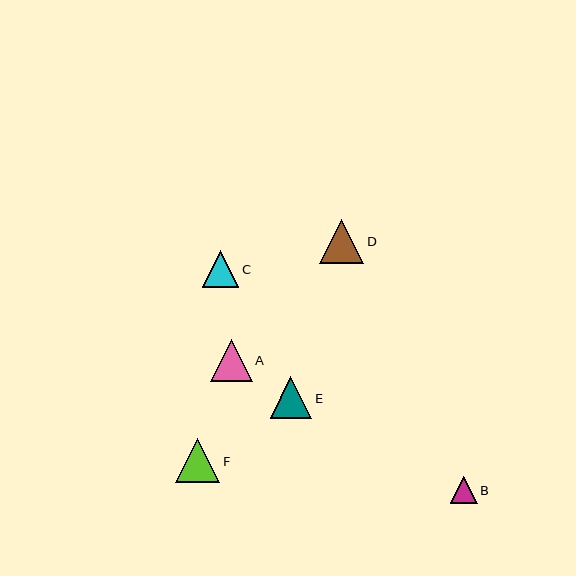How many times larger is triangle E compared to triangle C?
Triangle E is approximately 1.1 times the size of triangle C.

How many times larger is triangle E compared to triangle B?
Triangle E is approximately 1.6 times the size of triangle B.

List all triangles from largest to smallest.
From largest to smallest: F, D, E, A, C, B.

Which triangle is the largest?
Triangle F is the largest with a size of approximately 44 pixels.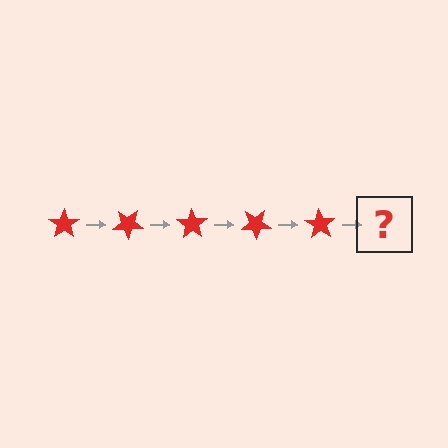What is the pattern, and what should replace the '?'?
The pattern is that the star rotates 35 degrees each step. The '?' should be a red star rotated 175 degrees.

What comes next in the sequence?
The next element should be a red star rotated 175 degrees.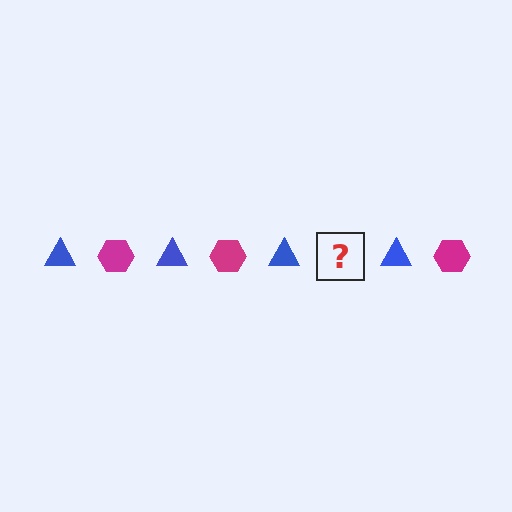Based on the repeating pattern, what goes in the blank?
The blank should be a magenta hexagon.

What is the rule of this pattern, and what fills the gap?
The rule is that the pattern alternates between blue triangle and magenta hexagon. The gap should be filled with a magenta hexagon.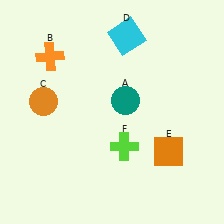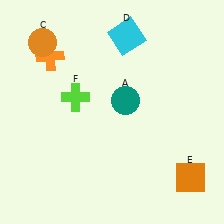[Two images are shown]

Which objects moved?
The objects that moved are: the orange circle (C), the orange square (E), the lime cross (F).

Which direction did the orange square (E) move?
The orange square (E) moved down.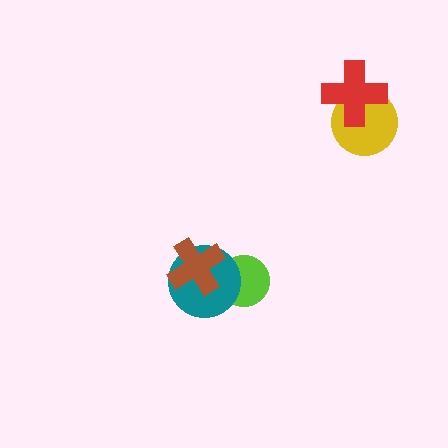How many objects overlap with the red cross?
1 object overlaps with the red cross.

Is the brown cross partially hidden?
No, no other shape covers it.